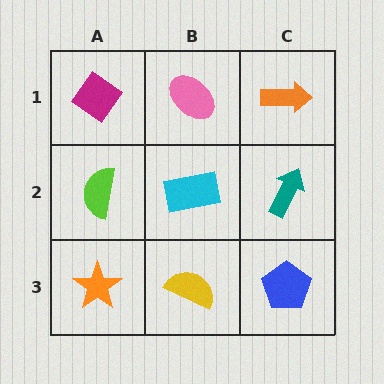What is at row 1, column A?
A magenta diamond.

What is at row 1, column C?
An orange arrow.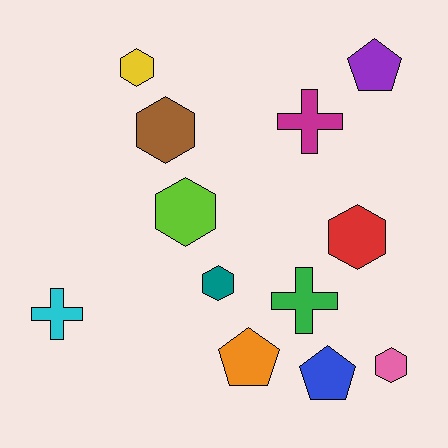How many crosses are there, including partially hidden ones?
There are 3 crosses.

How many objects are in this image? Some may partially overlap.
There are 12 objects.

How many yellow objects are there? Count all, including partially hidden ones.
There is 1 yellow object.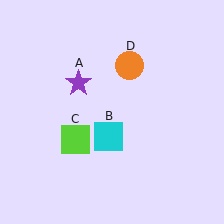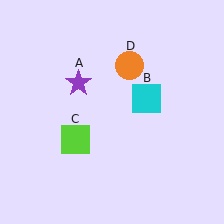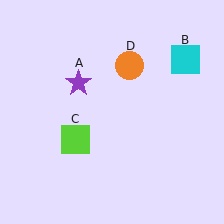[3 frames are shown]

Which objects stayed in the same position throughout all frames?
Purple star (object A) and lime square (object C) and orange circle (object D) remained stationary.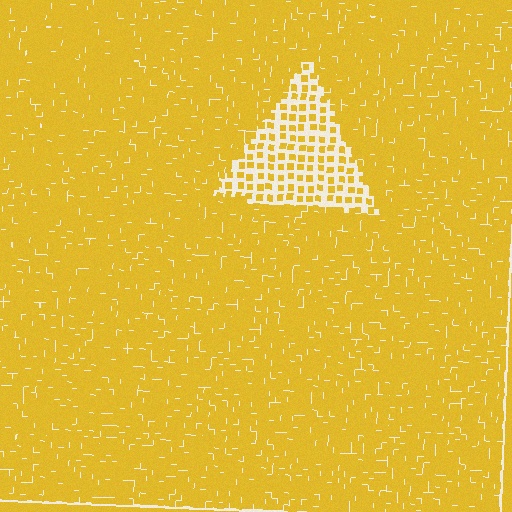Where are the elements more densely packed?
The elements are more densely packed outside the triangle boundary.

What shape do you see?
I see a triangle.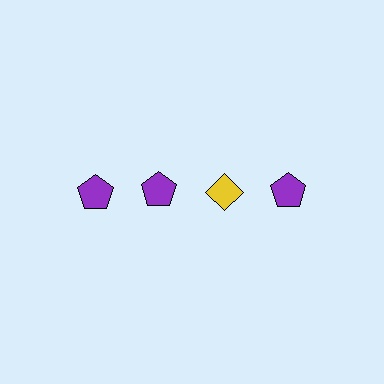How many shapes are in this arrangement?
There are 4 shapes arranged in a grid pattern.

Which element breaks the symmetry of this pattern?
The yellow diamond in the top row, center column breaks the symmetry. All other shapes are purple pentagons.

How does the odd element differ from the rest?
It differs in both color (yellow instead of purple) and shape (diamond instead of pentagon).